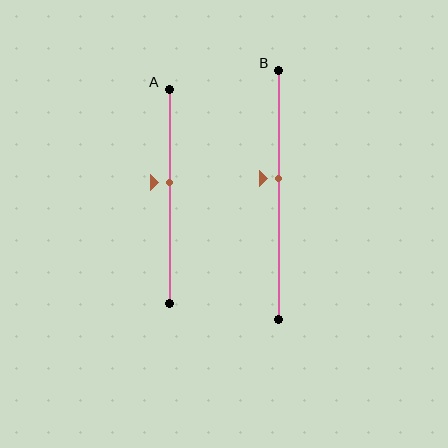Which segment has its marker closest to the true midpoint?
Segment A has its marker closest to the true midpoint.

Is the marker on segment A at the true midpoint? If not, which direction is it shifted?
No, the marker on segment A is shifted upward by about 7% of the segment length.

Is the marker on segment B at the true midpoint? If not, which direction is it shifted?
No, the marker on segment B is shifted upward by about 7% of the segment length.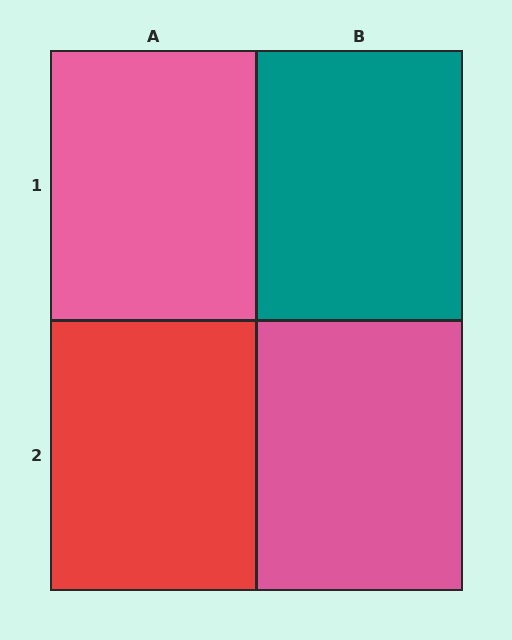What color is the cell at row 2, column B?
Pink.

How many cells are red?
1 cell is red.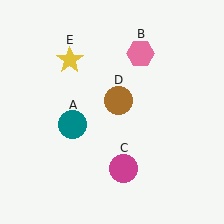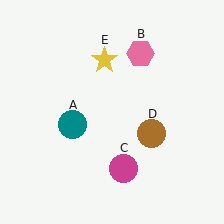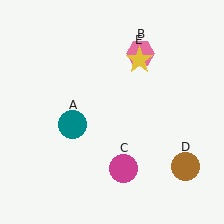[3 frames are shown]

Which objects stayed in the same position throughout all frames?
Teal circle (object A) and pink hexagon (object B) and magenta circle (object C) remained stationary.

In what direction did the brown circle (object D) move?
The brown circle (object D) moved down and to the right.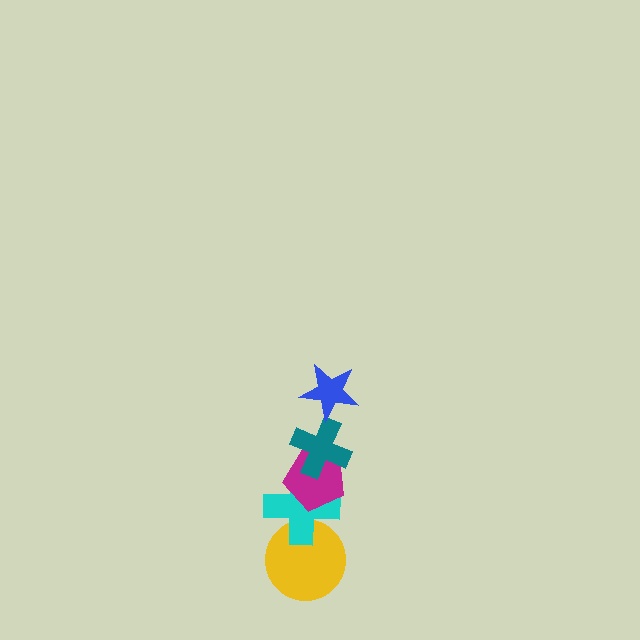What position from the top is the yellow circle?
The yellow circle is 5th from the top.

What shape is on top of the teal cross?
The blue star is on top of the teal cross.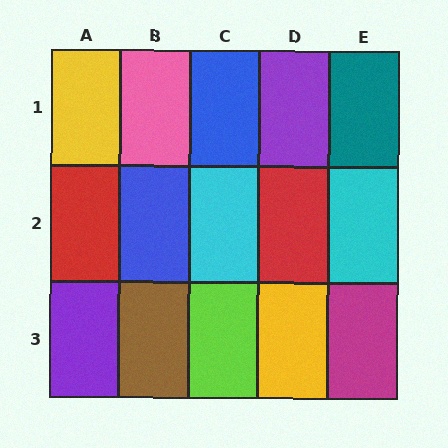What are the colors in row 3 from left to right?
Purple, brown, lime, yellow, magenta.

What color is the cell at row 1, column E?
Teal.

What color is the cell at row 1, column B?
Pink.